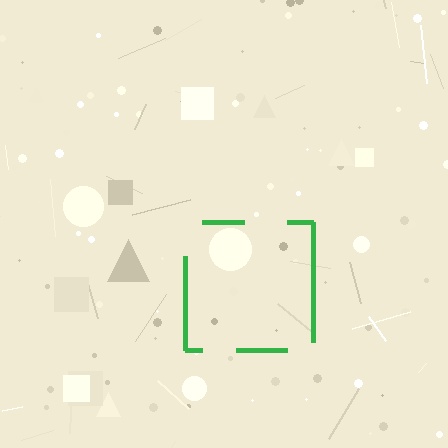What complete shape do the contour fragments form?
The contour fragments form a square.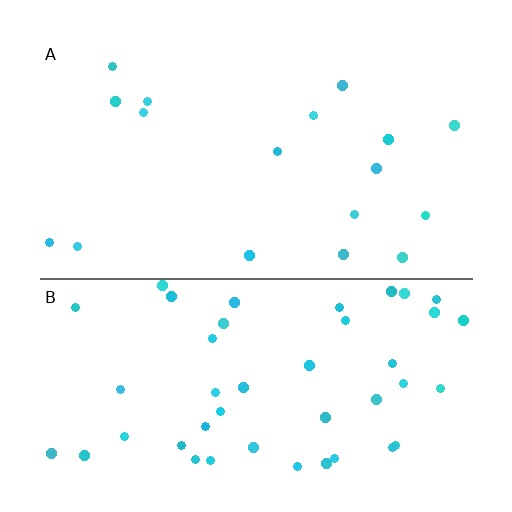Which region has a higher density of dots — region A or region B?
B (the bottom).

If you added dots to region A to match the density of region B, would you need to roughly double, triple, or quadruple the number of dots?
Approximately triple.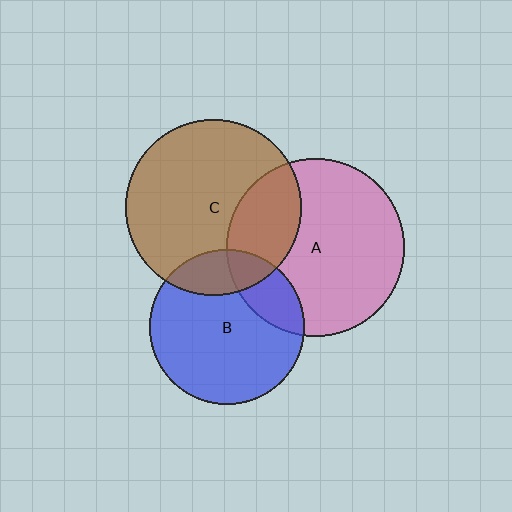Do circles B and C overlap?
Yes.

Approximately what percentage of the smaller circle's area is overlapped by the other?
Approximately 20%.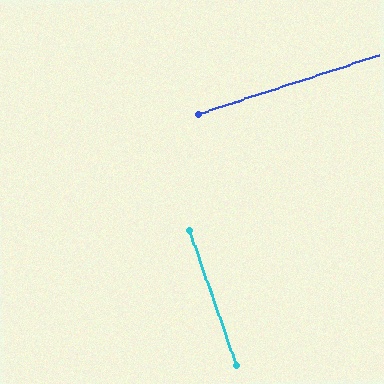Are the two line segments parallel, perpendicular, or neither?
Perpendicular — they meet at approximately 89°.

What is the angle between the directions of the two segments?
Approximately 89 degrees.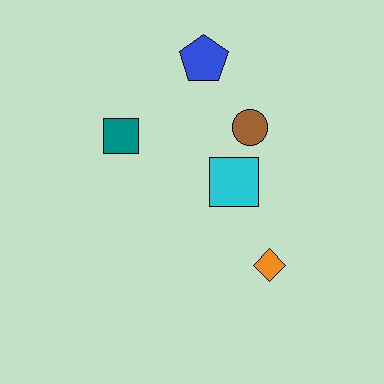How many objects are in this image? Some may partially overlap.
There are 5 objects.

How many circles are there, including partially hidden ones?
There is 1 circle.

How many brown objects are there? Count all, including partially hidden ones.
There is 1 brown object.